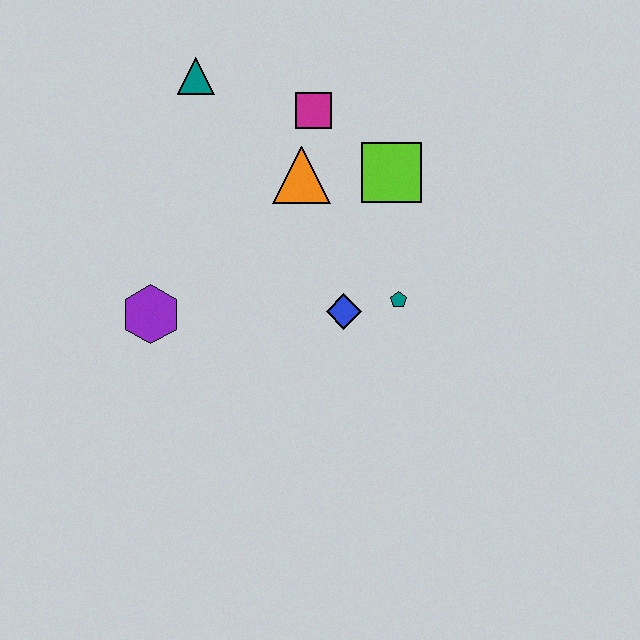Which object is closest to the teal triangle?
The magenta square is closest to the teal triangle.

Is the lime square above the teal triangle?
No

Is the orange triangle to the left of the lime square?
Yes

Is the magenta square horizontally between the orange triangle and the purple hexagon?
No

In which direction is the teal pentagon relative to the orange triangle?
The teal pentagon is below the orange triangle.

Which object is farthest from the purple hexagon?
The lime square is farthest from the purple hexagon.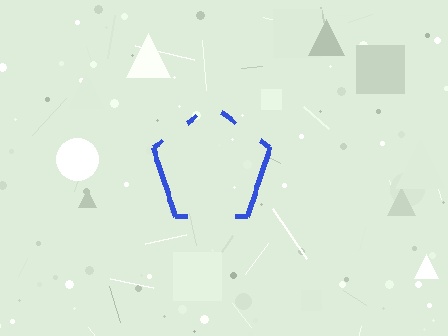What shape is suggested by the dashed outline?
The dashed outline suggests a pentagon.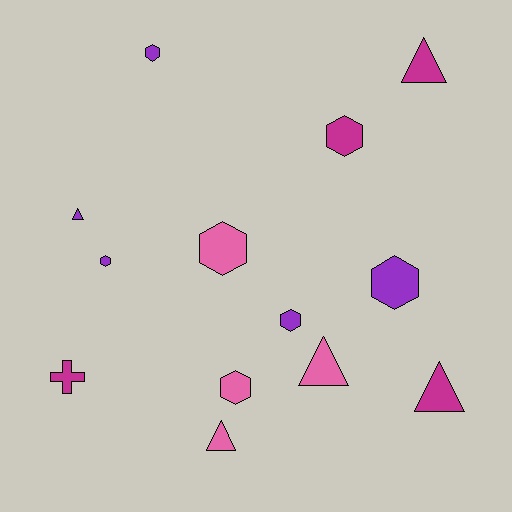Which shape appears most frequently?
Hexagon, with 7 objects.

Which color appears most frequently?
Purple, with 5 objects.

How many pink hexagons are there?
There are 2 pink hexagons.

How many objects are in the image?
There are 13 objects.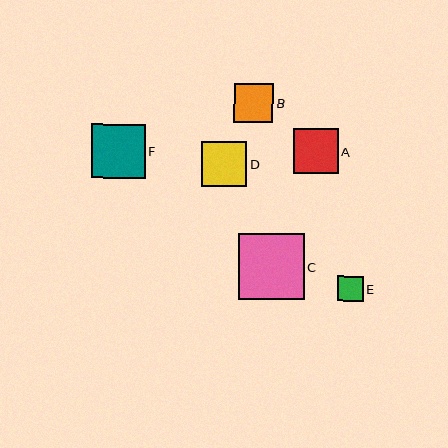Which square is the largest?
Square C is the largest with a size of approximately 66 pixels.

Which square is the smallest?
Square E is the smallest with a size of approximately 26 pixels.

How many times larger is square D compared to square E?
Square D is approximately 1.8 times the size of square E.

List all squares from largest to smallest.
From largest to smallest: C, F, A, D, B, E.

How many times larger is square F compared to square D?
Square F is approximately 1.2 times the size of square D.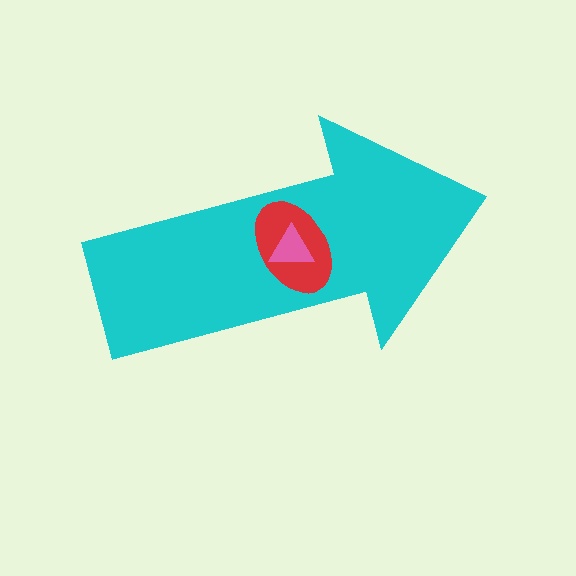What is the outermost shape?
The cyan arrow.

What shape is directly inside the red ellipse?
The pink triangle.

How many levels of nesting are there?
3.